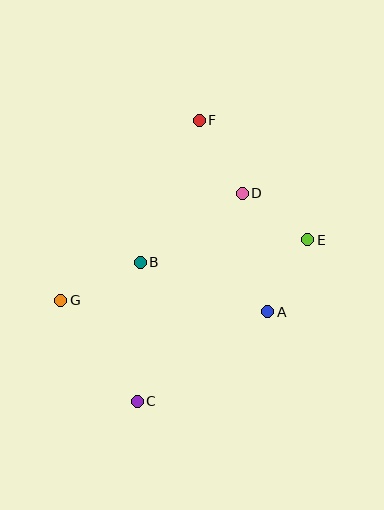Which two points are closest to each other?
Points D and E are closest to each other.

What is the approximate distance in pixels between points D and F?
The distance between D and F is approximately 85 pixels.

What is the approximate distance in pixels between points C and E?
The distance between C and E is approximately 235 pixels.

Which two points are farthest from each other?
Points C and F are farthest from each other.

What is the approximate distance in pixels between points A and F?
The distance between A and F is approximately 203 pixels.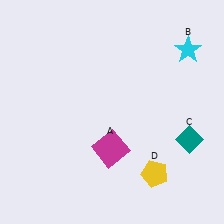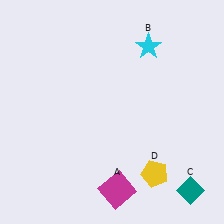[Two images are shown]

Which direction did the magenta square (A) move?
The magenta square (A) moved down.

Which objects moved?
The objects that moved are: the magenta square (A), the cyan star (B), the teal diamond (C).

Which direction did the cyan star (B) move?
The cyan star (B) moved left.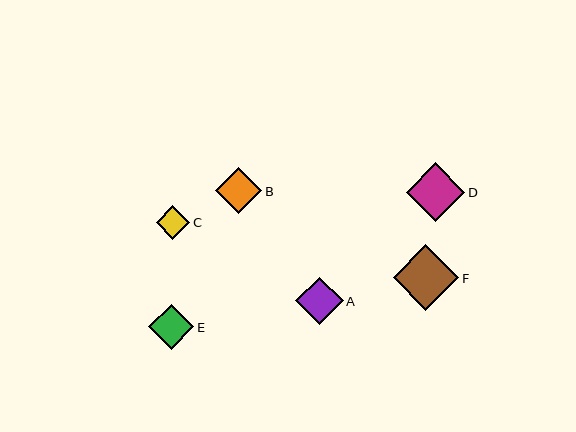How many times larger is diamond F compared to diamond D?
Diamond F is approximately 1.1 times the size of diamond D.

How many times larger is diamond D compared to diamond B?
Diamond D is approximately 1.3 times the size of diamond B.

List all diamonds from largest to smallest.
From largest to smallest: F, D, A, B, E, C.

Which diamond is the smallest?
Diamond C is the smallest with a size of approximately 34 pixels.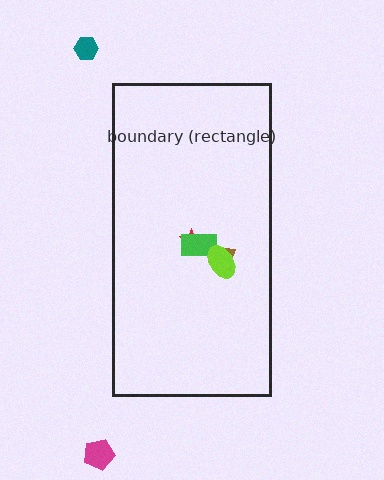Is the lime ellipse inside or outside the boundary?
Inside.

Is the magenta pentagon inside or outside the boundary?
Outside.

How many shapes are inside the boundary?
4 inside, 2 outside.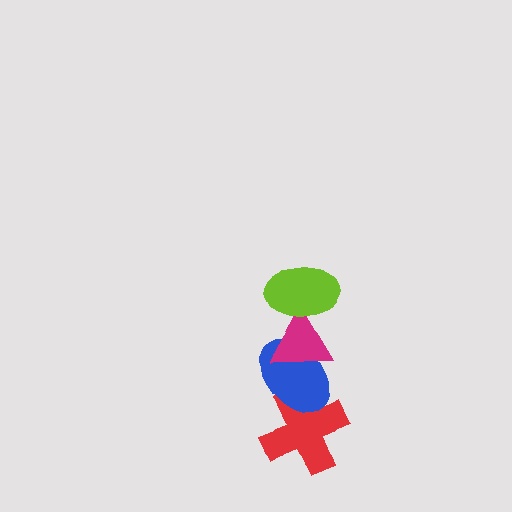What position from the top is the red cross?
The red cross is 4th from the top.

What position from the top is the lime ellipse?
The lime ellipse is 1st from the top.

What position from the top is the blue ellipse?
The blue ellipse is 3rd from the top.